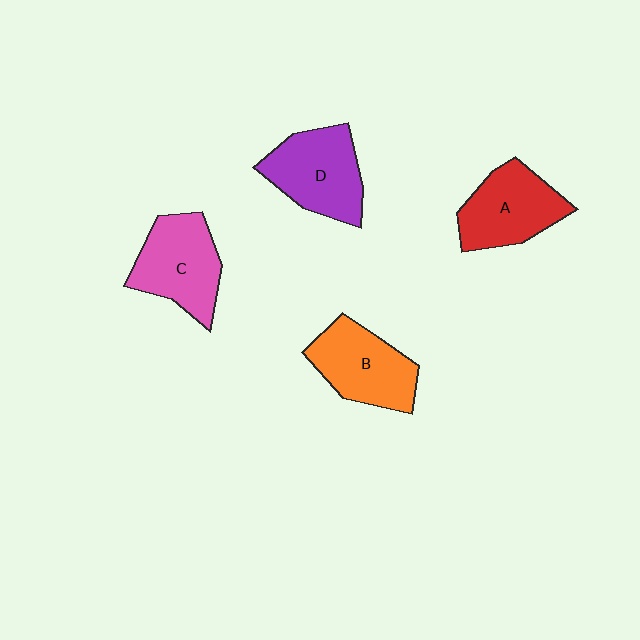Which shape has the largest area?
Shape D (purple).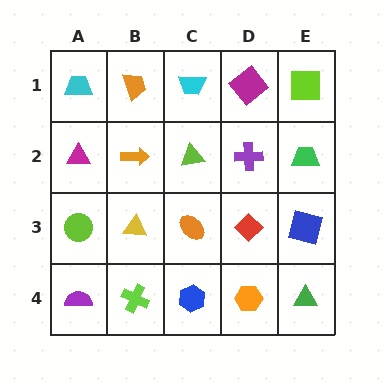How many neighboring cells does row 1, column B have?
3.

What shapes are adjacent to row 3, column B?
An orange arrow (row 2, column B), a lime cross (row 4, column B), a lime circle (row 3, column A), an orange ellipse (row 3, column C).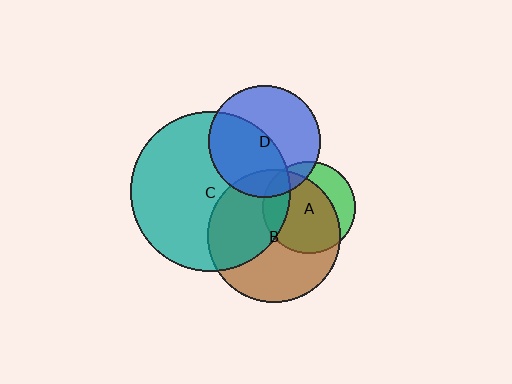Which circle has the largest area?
Circle C (teal).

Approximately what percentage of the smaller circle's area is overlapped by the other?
Approximately 50%.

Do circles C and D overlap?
Yes.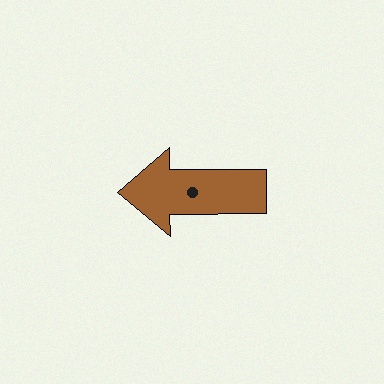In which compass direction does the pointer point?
West.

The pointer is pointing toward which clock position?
Roughly 9 o'clock.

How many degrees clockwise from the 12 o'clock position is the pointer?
Approximately 270 degrees.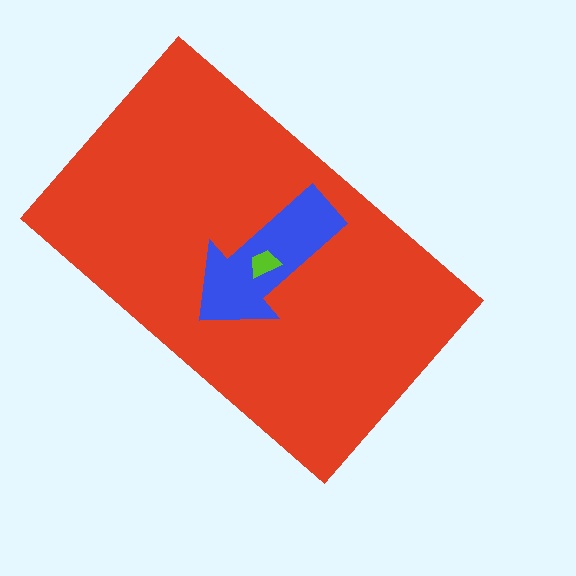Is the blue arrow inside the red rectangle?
Yes.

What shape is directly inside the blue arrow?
The lime trapezoid.